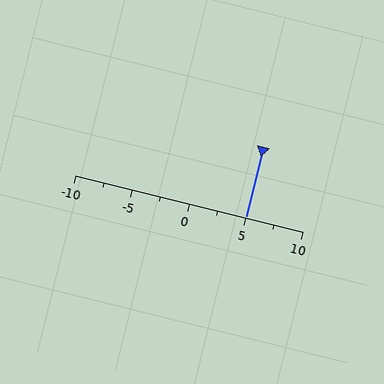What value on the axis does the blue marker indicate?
The marker indicates approximately 5.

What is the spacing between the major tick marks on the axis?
The major ticks are spaced 5 apart.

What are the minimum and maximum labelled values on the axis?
The axis runs from -10 to 10.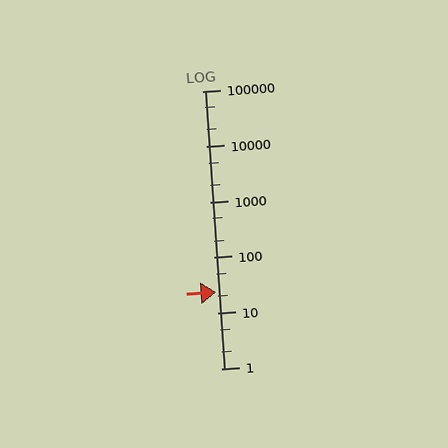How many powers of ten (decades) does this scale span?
The scale spans 5 decades, from 1 to 100000.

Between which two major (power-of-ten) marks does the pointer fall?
The pointer is between 10 and 100.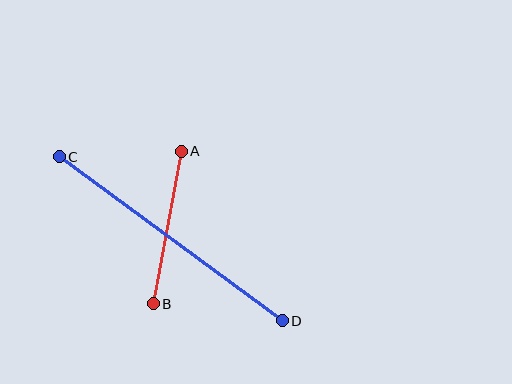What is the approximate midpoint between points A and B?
The midpoint is at approximately (167, 227) pixels.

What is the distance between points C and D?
The distance is approximately 277 pixels.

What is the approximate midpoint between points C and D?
The midpoint is at approximately (171, 239) pixels.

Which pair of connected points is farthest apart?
Points C and D are farthest apart.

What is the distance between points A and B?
The distance is approximately 155 pixels.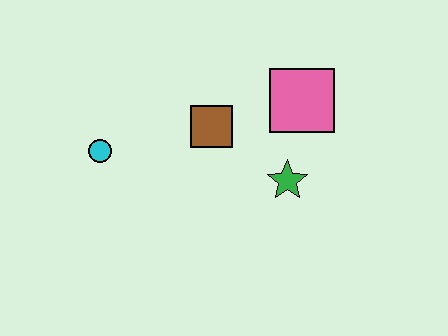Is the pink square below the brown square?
No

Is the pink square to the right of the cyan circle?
Yes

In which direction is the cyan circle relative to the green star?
The cyan circle is to the left of the green star.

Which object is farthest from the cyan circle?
The pink square is farthest from the cyan circle.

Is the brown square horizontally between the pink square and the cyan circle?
Yes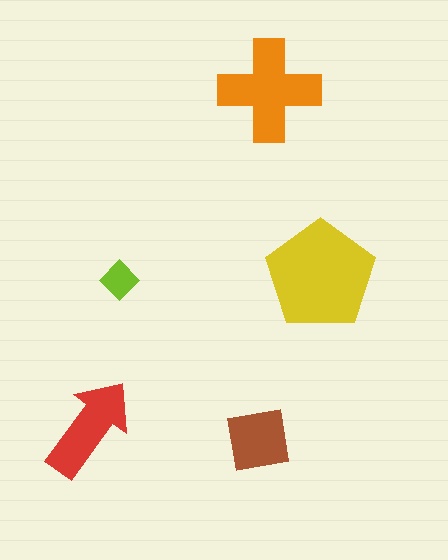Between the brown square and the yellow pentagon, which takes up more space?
The yellow pentagon.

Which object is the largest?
The yellow pentagon.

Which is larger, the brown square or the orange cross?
The orange cross.